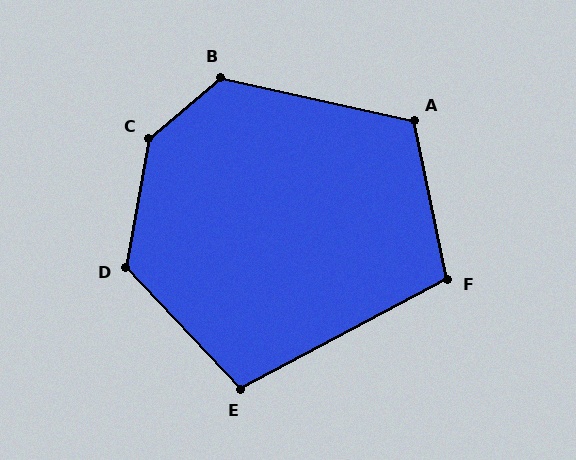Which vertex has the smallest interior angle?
E, at approximately 105 degrees.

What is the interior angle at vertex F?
Approximately 106 degrees (obtuse).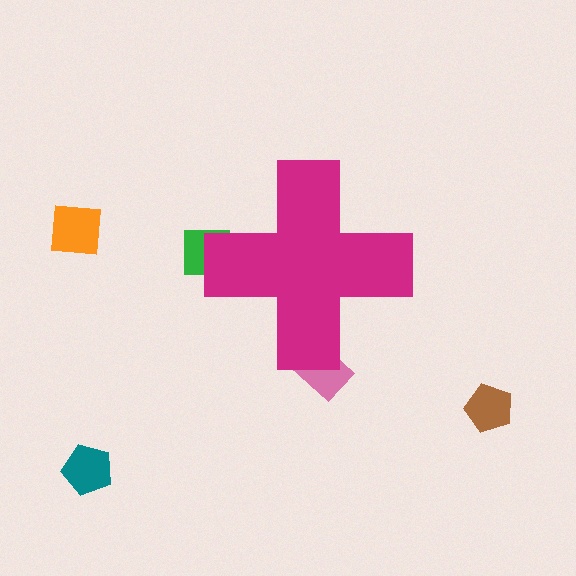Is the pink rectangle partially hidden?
Yes, the pink rectangle is partially hidden behind the magenta cross.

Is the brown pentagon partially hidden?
No, the brown pentagon is fully visible.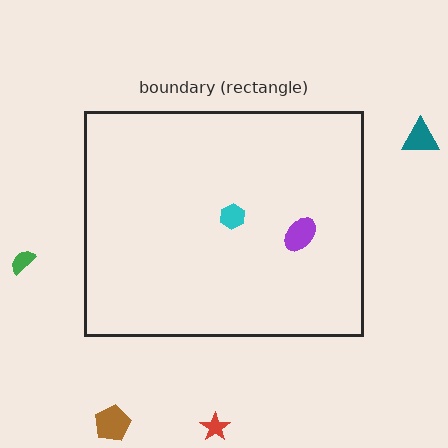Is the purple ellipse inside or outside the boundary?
Inside.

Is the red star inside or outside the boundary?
Outside.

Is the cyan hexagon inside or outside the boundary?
Inside.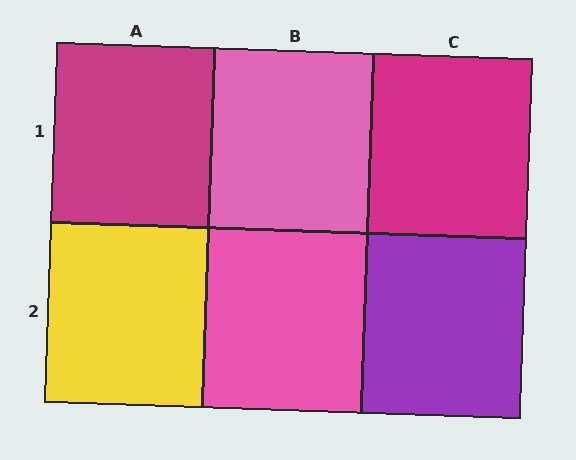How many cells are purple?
1 cell is purple.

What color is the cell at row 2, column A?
Yellow.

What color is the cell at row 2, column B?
Pink.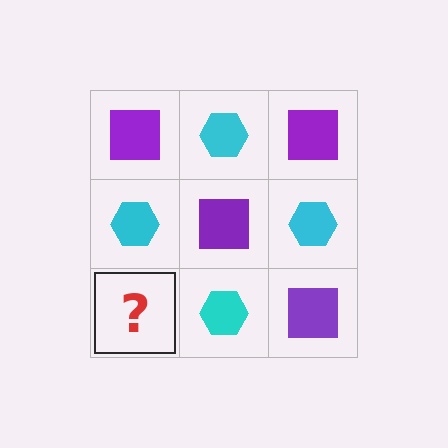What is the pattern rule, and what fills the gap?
The rule is that it alternates purple square and cyan hexagon in a checkerboard pattern. The gap should be filled with a purple square.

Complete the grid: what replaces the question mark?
The question mark should be replaced with a purple square.